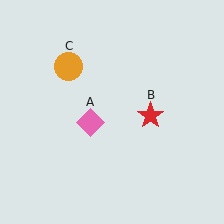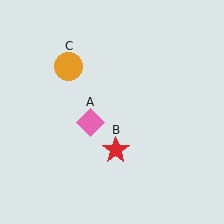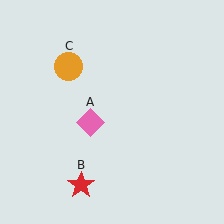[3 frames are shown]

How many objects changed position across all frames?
1 object changed position: red star (object B).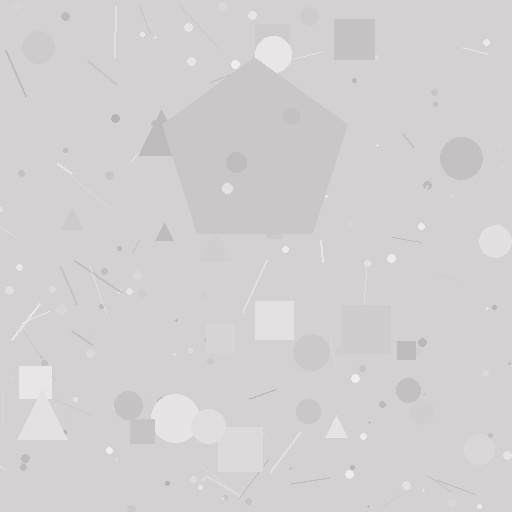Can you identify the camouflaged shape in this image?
The camouflaged shape is a pentagon.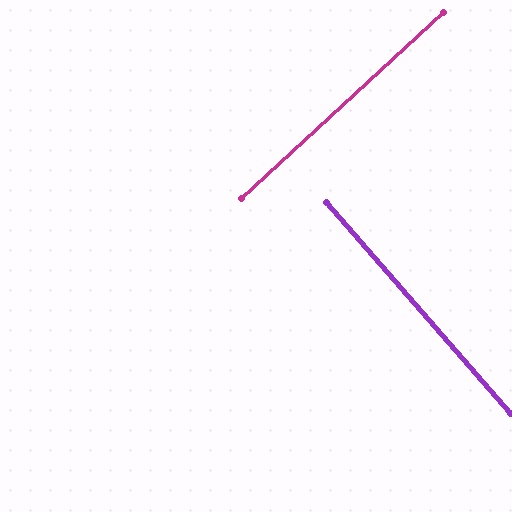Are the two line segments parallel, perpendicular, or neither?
Perpendicular — they meet at approximately 89°.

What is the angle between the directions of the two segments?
Approximately 89 degrees.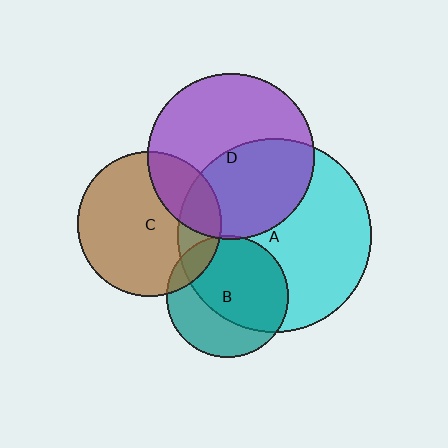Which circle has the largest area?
Circle A (cyan).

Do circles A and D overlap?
Yes.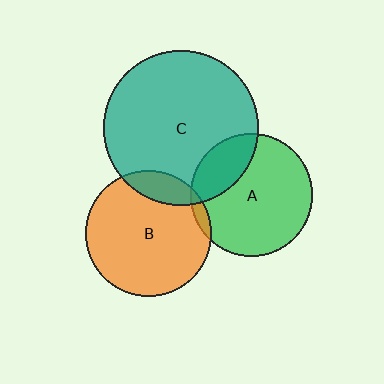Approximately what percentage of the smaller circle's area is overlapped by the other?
Approximately 15%.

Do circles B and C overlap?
Yes.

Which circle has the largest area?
Circle C (teal).